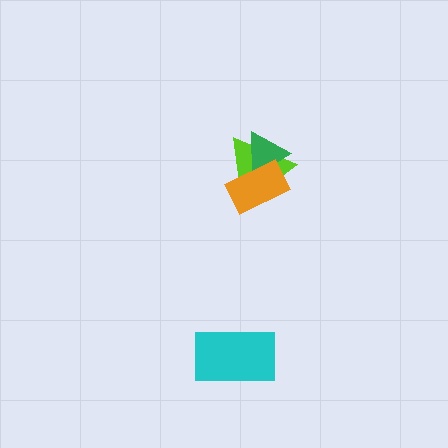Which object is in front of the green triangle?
The orange rectangle is in front of the green triangle.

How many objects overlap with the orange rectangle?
2 objects overlap with the orange rectangle.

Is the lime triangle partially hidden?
Yes, it is partially covered by another shape.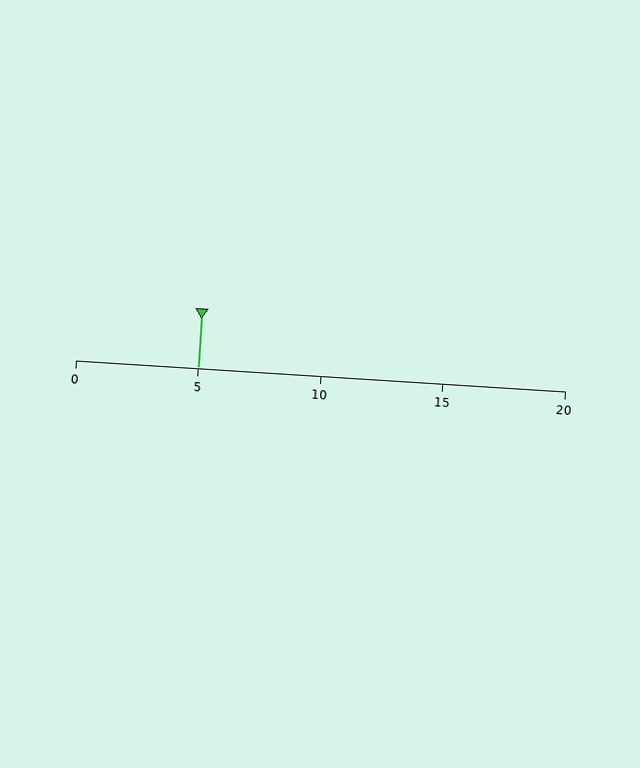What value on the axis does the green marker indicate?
The marker indicates approximately 5.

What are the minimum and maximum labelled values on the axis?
The axis runs from 0 to 20.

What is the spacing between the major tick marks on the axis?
The major ticks are spaced 5 apart.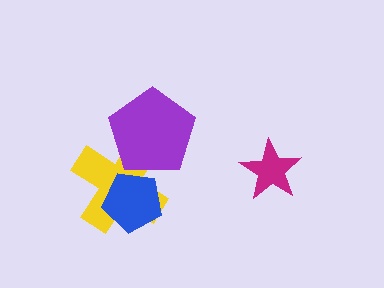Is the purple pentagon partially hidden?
No, no other shape covers it.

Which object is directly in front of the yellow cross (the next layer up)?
The purple pentagon is directly in front of the yellow cross.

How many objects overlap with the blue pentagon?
1 object overlaps with the blue pentagon.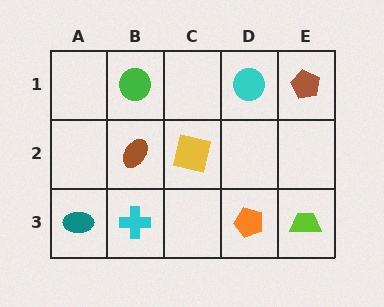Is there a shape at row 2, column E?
No, that cell is empty.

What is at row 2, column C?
A yellow square.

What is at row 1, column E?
A brown pentagon.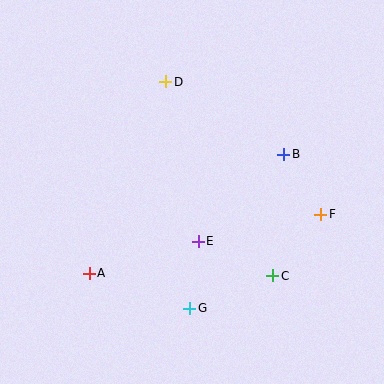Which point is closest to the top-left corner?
Point D is closest to the top-left corner.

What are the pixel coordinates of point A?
Point A is at (89, 273).